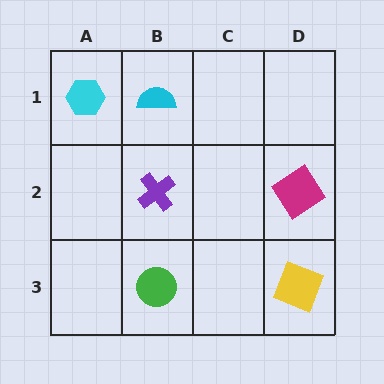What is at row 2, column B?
A purple cross.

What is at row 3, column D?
A yellow square.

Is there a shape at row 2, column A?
No, that cell is empty.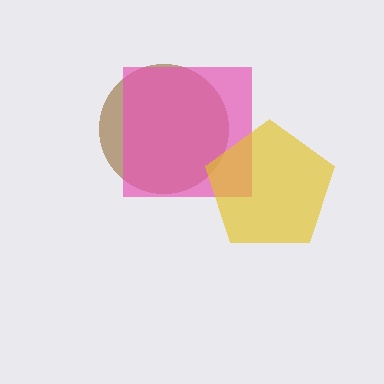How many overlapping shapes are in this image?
There are 3 overlapping shapes in the image.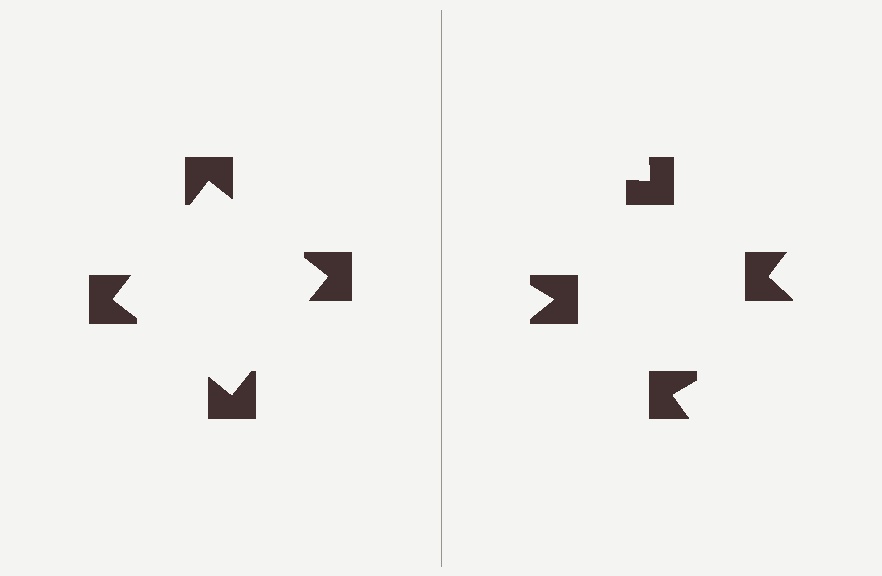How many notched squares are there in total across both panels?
8 — 4 on each side.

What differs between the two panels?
The notched squares are positioned identically on both sides; only the wedge orientations differ. On the left they align to a square; on the right they are misaligned.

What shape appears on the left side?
An illusory square.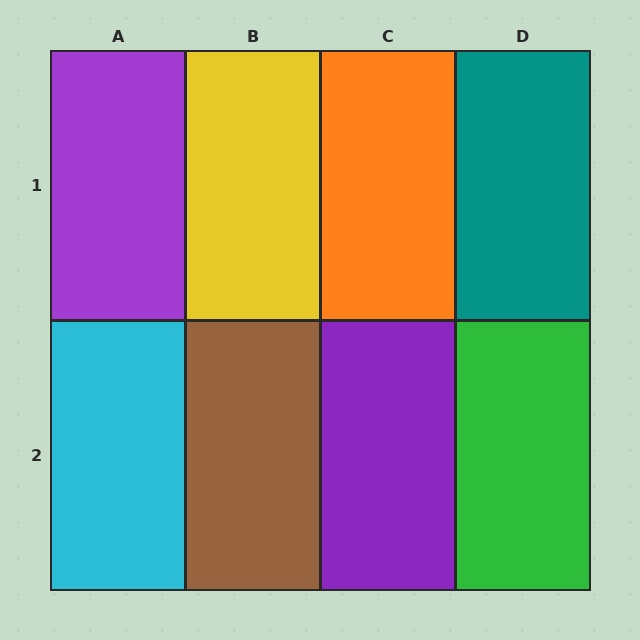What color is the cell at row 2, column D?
Green.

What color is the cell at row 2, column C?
Purple.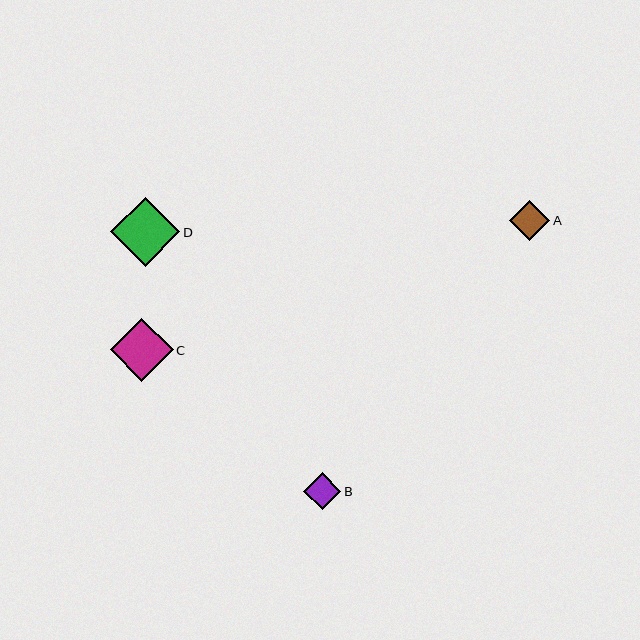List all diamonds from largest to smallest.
From largest to smallest: D, C, A, B.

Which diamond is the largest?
Diamond D is the largest with a size of approximately 70 pixels.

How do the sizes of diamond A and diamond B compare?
Diamond A and diamond B are approximately the same size.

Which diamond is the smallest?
Diamond B is the smallest with a size of approximately 37 pixels.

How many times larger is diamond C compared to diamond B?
Diamond C is approximately 1.7 times the size of diamond B.